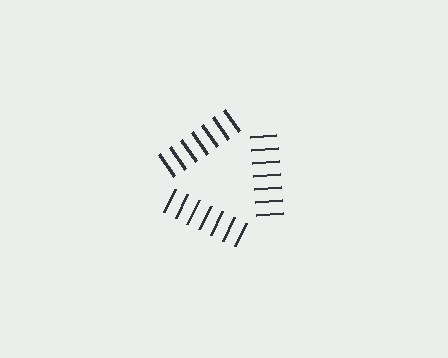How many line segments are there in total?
21 — 7 along each of the 3 edges.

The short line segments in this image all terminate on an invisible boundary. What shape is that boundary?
An illusory triangle — the line segments terminate on its edges but no continuous stroke is drawn.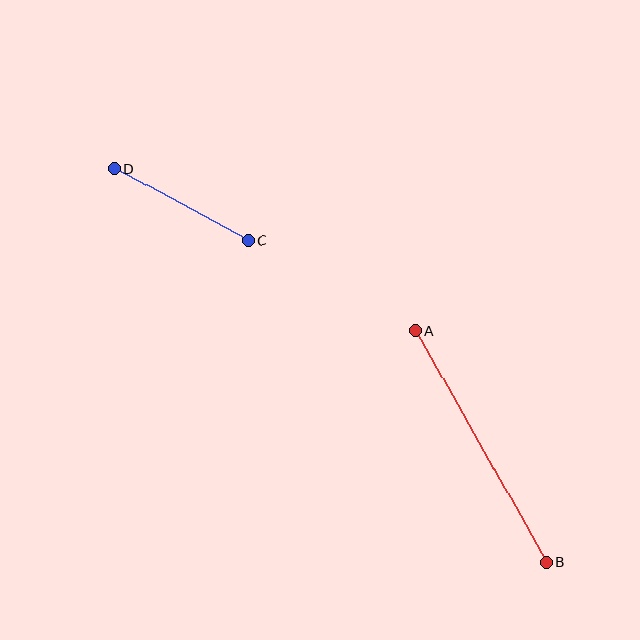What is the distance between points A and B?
The distance is approximately 266 pixels.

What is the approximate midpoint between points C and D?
The midpoint is at approximately (181, 205) pixels.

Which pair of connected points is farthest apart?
Points A and B are farthest apart.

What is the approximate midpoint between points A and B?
The midpoint is at approximately (481, 447) pixels.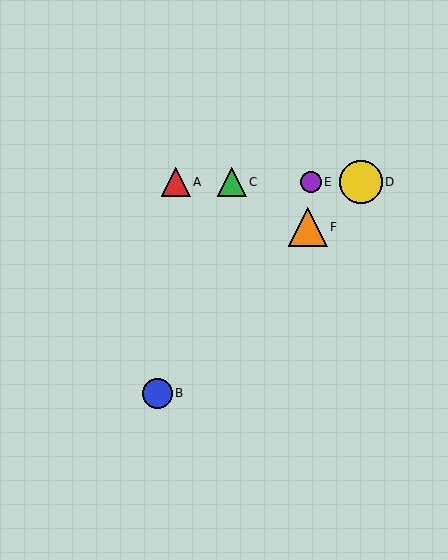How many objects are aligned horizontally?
4 objects (A, C, D, E) are aligned horizontally.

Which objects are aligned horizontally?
Objects A, C, D, E are aligned horizontally.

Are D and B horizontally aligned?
No, D is at y≈182 and B is at y≈393.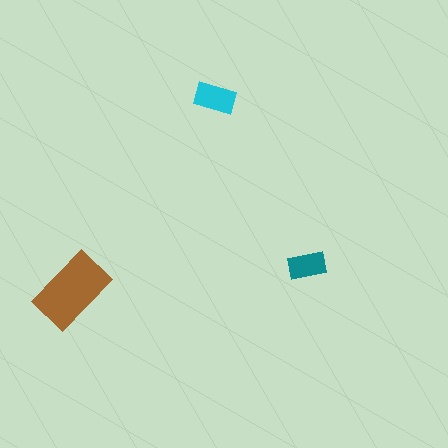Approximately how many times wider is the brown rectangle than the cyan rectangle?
About 2 times wider.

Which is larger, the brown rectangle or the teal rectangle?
The brown one.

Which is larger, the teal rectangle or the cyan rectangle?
The cyan one.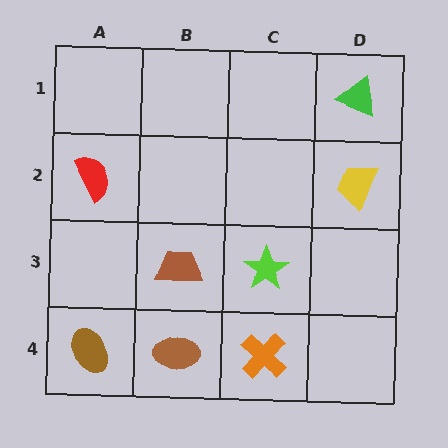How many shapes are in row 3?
2 shapes.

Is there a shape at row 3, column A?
No, that cell is empty.